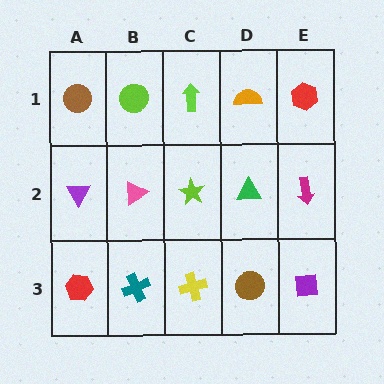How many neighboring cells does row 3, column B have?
3.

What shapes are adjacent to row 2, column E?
A red hexagon (row 1, column E), a purple square (row 3, column E), a green triangle (row 2, column D).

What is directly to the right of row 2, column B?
A lime star.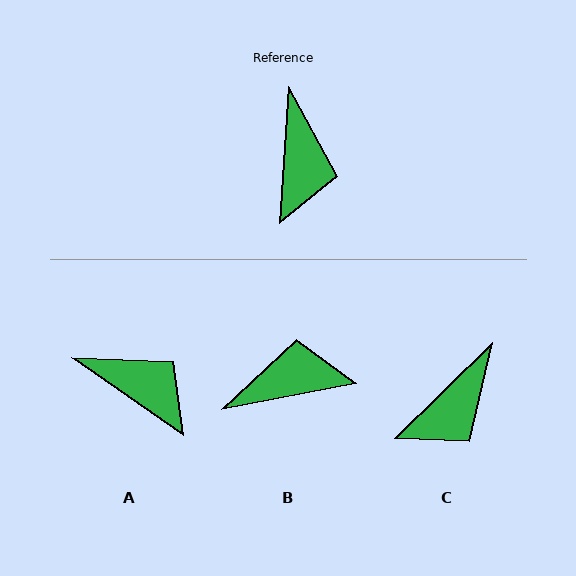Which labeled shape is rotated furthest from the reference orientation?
B, about 104 degrees away.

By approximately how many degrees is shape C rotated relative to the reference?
Approximately 42 degrees clockwise.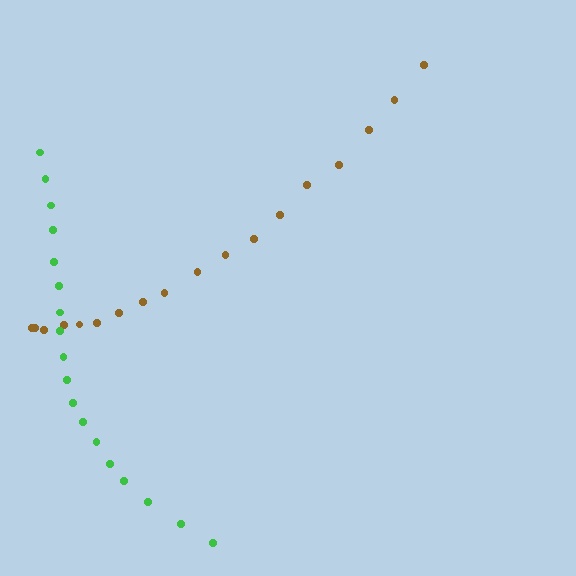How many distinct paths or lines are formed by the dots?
There are 2 distinct paths.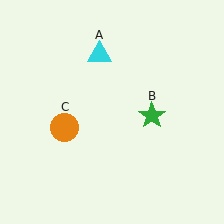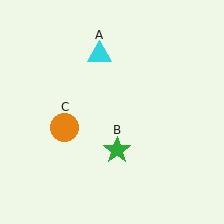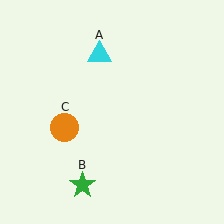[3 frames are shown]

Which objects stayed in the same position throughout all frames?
Cyan triangle (object A) and orange circle (object C) remained stationary.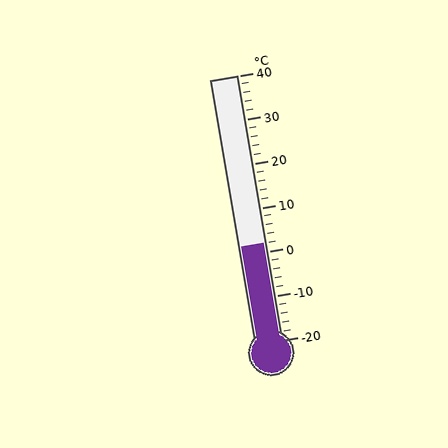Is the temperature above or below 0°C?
The temperature is above 0°C.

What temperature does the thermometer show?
The thermometer shows approximately 2°C.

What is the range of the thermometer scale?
The thermometer scale ranges from -20°C to 40°C.